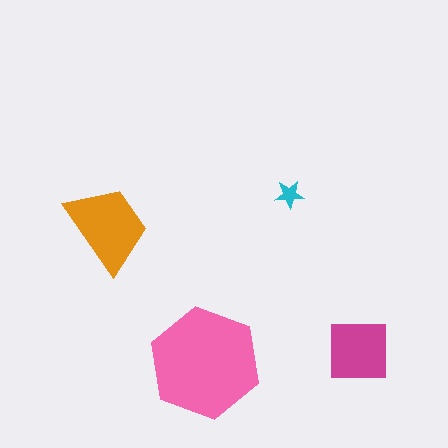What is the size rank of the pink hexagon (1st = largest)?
1st.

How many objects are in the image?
There are 4 objects in the image.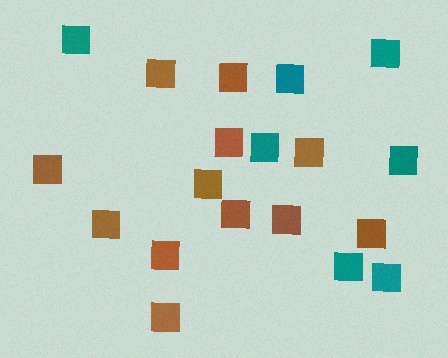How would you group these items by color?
There are 2 groups: one group of teal squares (7) and one group of brown squares (12).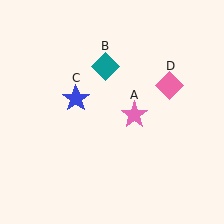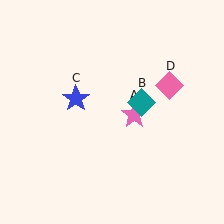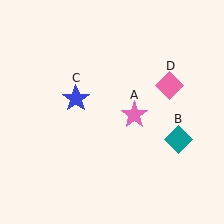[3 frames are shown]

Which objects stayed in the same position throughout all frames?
Pink star (object A) and blue star (object C) and pink diamond (object D) remained stationary.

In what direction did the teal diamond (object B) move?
The teal diamond (object B) moved down and to the right.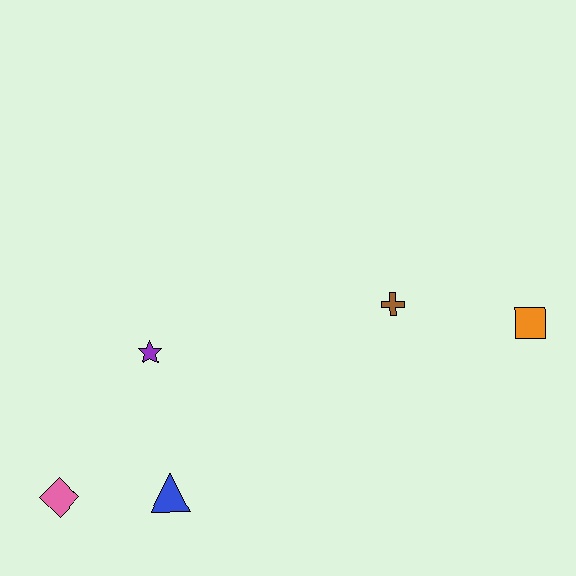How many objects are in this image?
There are 5 objects.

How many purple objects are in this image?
There is 1 purple object.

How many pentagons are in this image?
There are no pentagons.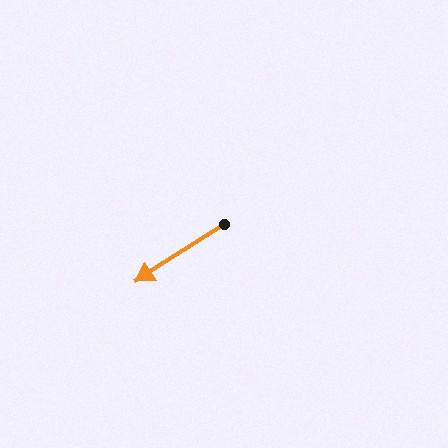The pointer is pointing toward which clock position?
Roughly 8 o'clock.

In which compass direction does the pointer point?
Southwest.